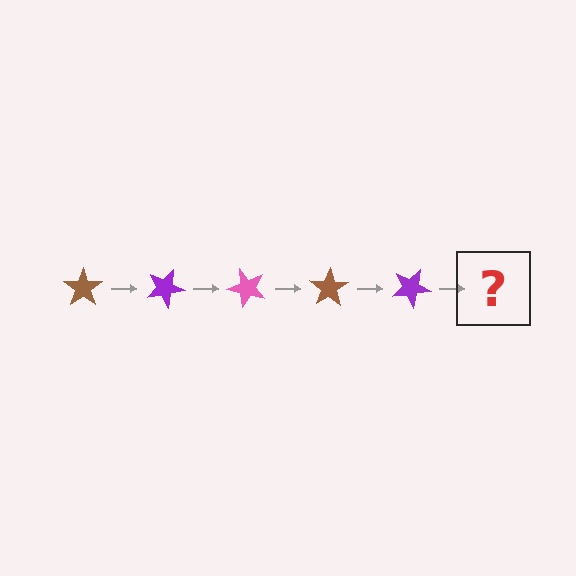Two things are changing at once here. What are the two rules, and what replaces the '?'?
The two rules are that it rotates 25 degrees each step and the color cycles through brown, purple, and pink. The '?' should be a pink star, rotated 125 degrees from the start.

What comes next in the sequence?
The next element should be a pink star, rotated 125 degrees from the start.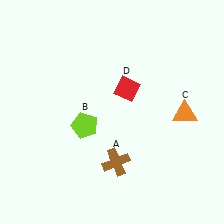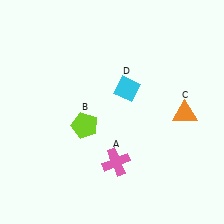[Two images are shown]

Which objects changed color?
A changed from brown to pink. D changed from red to cyan.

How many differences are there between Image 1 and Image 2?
There are 2 differences between the two images.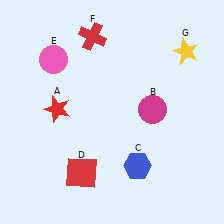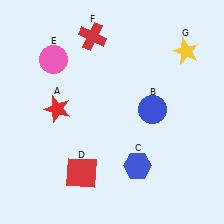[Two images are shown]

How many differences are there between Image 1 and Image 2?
There is 1 difference between the two images.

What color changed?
The circle (B) changed from magenta in Image 1 to blue in Image 2.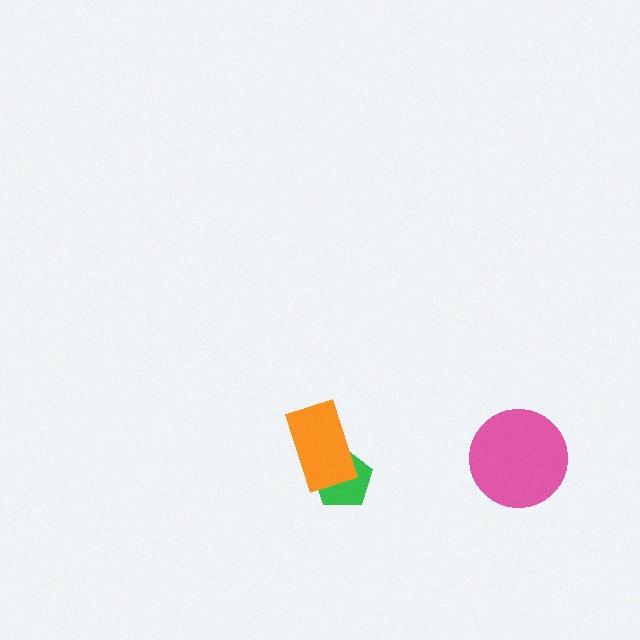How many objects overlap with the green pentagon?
1 object overlaps with the green pentagon.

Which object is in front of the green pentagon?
The orange rectangle is in front of the green pentagon.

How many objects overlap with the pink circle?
0 objects overlap with the pink circle.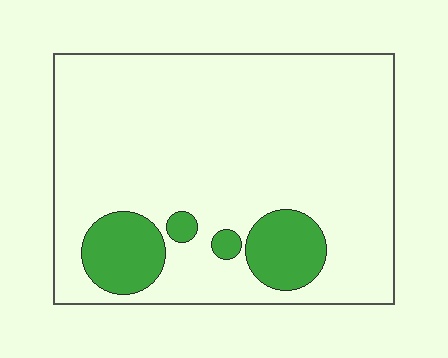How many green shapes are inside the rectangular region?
4.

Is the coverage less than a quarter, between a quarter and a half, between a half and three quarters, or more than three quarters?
Less than a quarter.